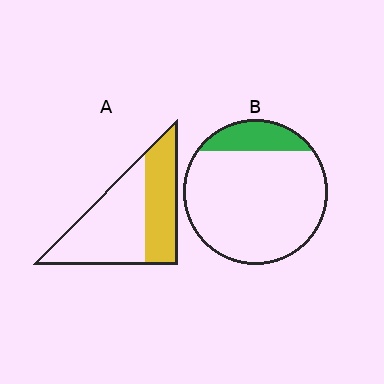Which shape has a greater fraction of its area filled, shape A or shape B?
Shape A.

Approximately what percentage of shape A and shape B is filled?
A is approximately 40% and B is approximately 15%.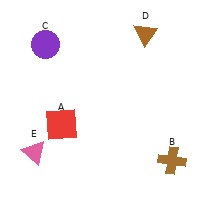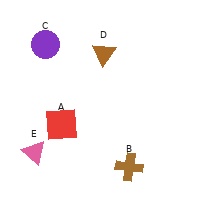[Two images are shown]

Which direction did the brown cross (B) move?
The brown cross (B) moved left.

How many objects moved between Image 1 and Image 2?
2 objects moved between the two images.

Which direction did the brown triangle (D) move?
The brown triangle (D) moved left.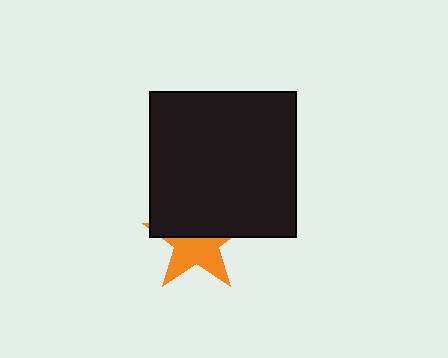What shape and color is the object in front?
The object in front is a black square.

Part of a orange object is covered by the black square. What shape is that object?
It is a star.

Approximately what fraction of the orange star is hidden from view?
Roughly 47% of the orange star is hidden behind the black square.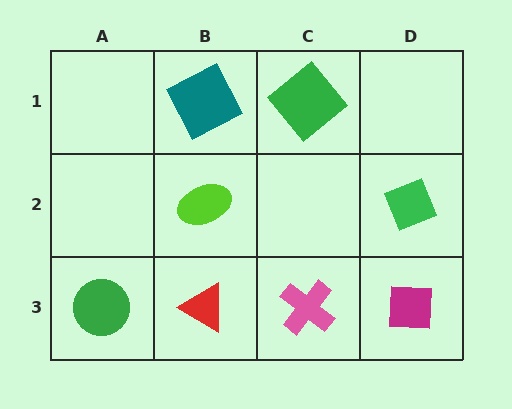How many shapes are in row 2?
2 shapes.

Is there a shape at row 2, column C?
No, that cell is empty.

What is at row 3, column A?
A green circle.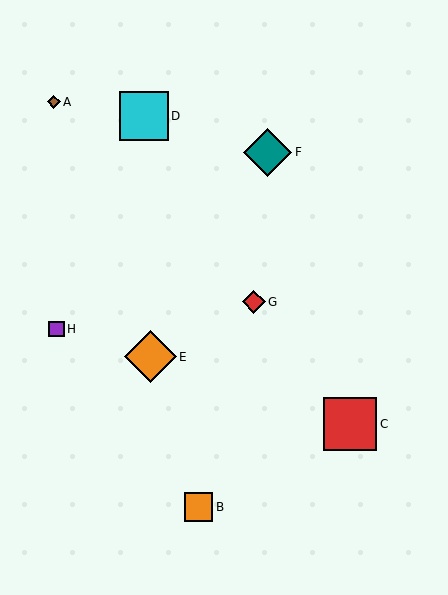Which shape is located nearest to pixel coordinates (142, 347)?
The orange diamond (labeled E) at (150, 357) is nearest to that location.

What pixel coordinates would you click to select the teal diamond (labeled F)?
Click at (268, 152) to select the teal diamond F.